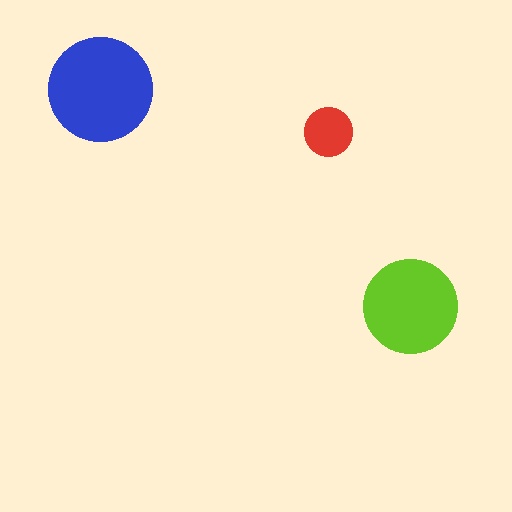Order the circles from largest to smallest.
the blue one, the lime one, the red one.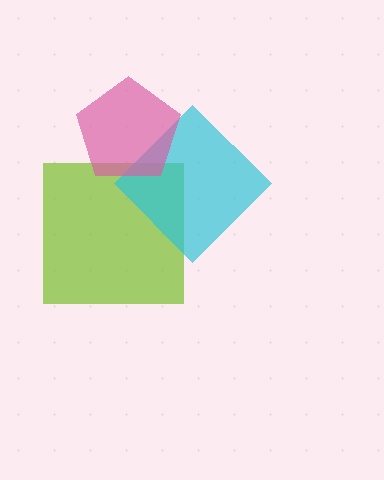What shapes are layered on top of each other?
The layered shapes are: a lime square, a cyan diamond, a pink pentagon.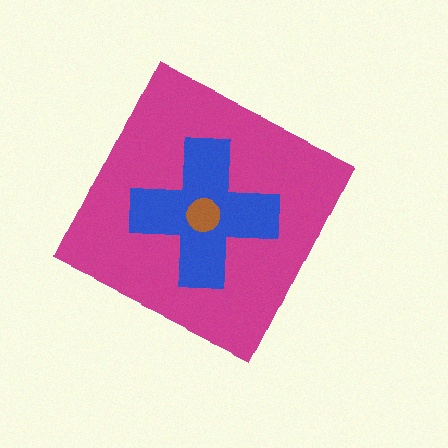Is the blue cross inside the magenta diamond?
Yes.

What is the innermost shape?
The brown circle.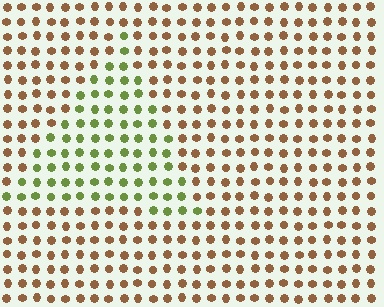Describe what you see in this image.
The image is filled with small brown elements in a uniform arrangement. A triangle-shaped region is visible where the elements are tinted to a slightly different hue, forming a subtle color boundary.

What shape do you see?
I see a triangle.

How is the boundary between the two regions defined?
The boundary is defined purely by a slight shift in hue (about 64 degrees). Spacing, size, and orientation are identical on both sides.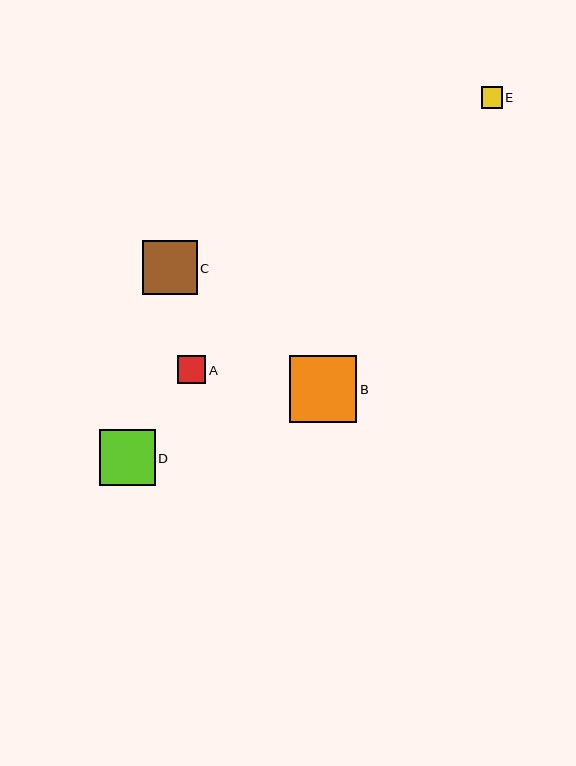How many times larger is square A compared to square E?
Square A is approximately 1.4 times the size of square E.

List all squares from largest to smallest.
From largest to smallest: B, D, C, A, E.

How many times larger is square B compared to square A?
Square B is approximately 2.3 times the size of square A.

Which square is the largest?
Square B is the largest with a size of approximately 67 pixels.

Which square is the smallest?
Square E is the smallest with a size of approximately 21 pixels.